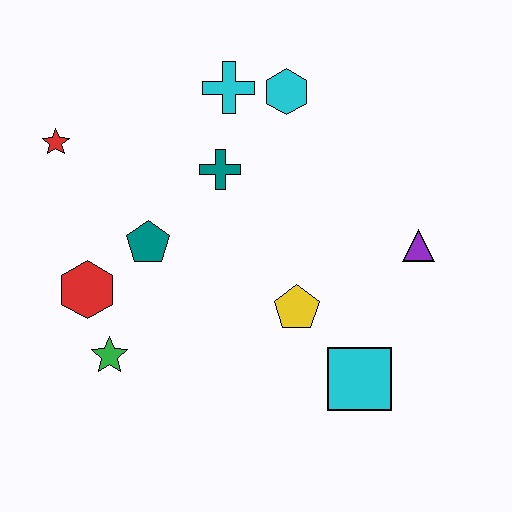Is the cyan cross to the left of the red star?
No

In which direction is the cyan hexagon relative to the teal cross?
The cyan hexagon is above the teal cross.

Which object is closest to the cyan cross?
The cyan hexagon is closest to the cyan cross.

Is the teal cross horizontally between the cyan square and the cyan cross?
No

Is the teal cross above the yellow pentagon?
Yes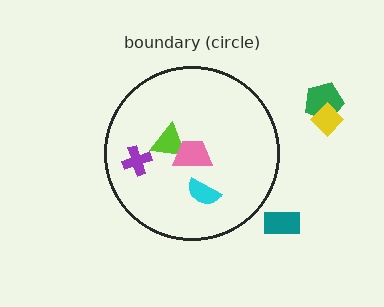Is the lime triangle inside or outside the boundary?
Inside.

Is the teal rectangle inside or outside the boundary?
Outside.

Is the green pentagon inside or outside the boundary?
Outside.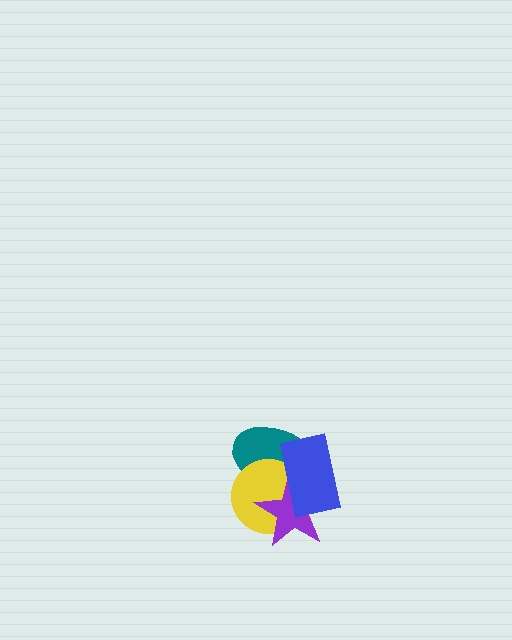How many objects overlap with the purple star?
3 objects overlap with the purple star.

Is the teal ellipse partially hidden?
Yes, it is partially covered by another shape.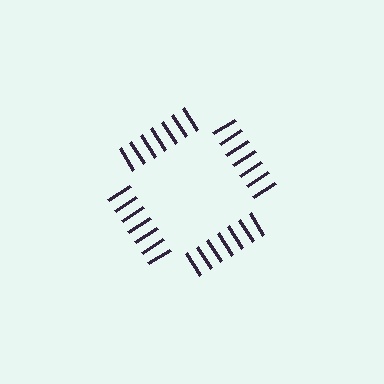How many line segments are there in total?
28 — 7 along each of the 4 edges.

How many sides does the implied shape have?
4 sides — the line-ends trace a square.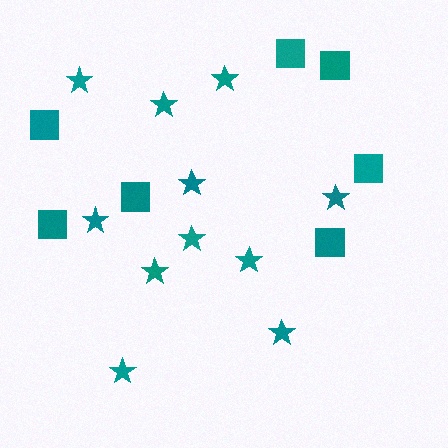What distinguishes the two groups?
There are 2 groups: one group of stars (11) and one group of squares (7).